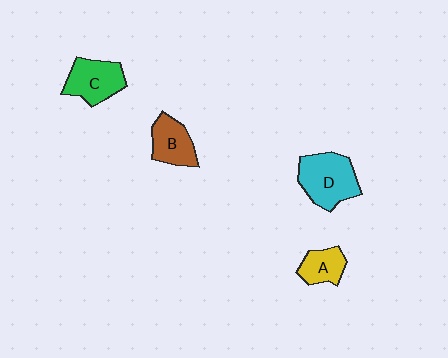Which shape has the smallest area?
Shape A (yellow).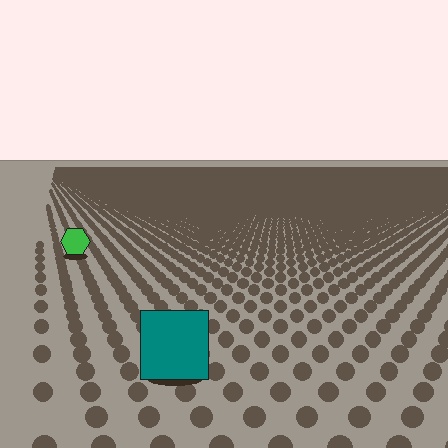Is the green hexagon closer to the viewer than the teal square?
No. The teal square is closer — you can tell from the texture gradient: the ground texture is coarser near it.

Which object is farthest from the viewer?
The green hexagon is farthest from the viewer. It appears smaller and the ground texture around it is denser.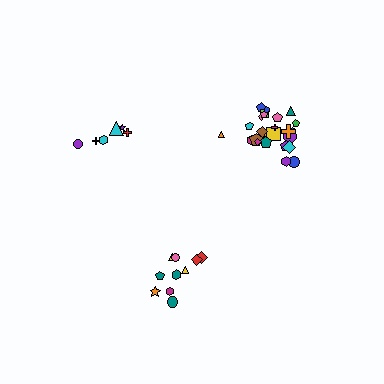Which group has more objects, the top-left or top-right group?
The top-right group.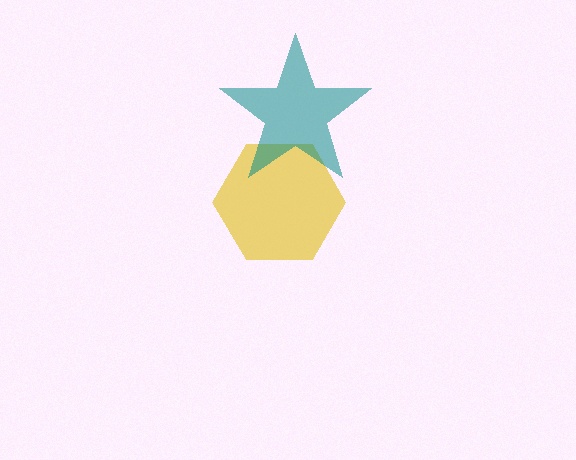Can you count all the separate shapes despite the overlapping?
Yes, there are 2 separate shapes.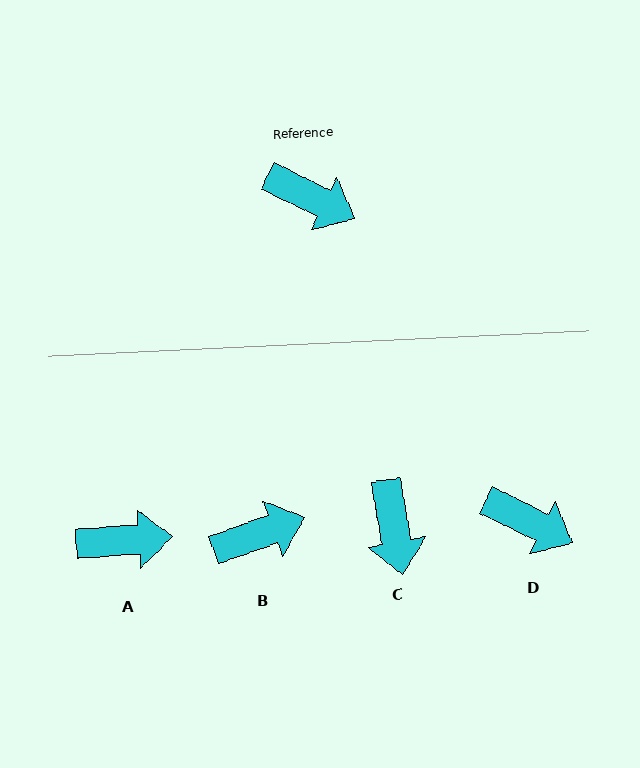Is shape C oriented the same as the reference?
No, it is off by about 54 degrees.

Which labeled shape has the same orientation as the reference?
D.